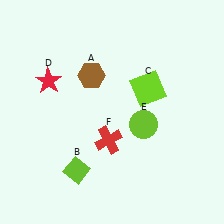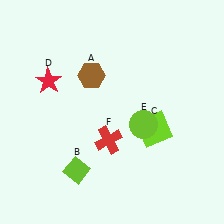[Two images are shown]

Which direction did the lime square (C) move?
The lime square (C) moved down.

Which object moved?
The lime square (C) moved down.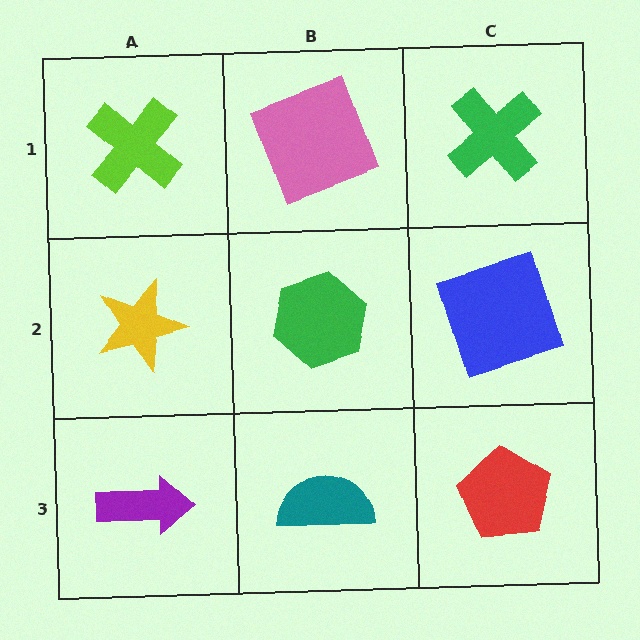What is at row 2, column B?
A green hexagon.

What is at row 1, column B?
A pink square.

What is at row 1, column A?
A lime cross.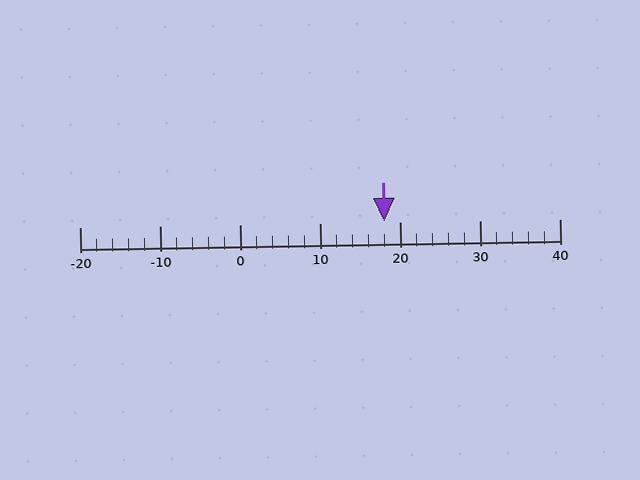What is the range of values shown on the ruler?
The ruler shows values from -20 to 40.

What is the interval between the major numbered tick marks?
The major tick marks are spaced 10 units apart.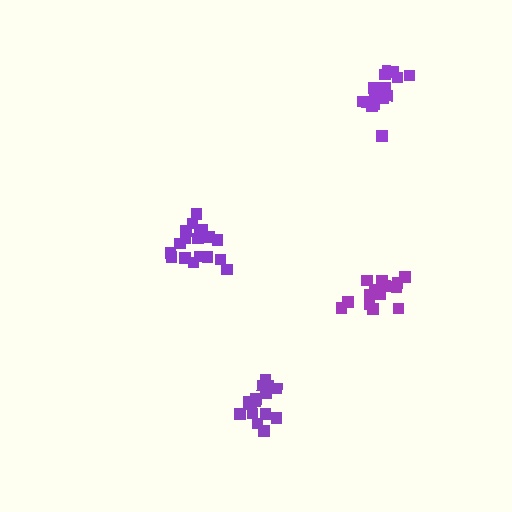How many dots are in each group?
Group 1: 15 dots, Group 2: 17 dots, Group 3: 18 dots, Group 4: 19 dots (69 total).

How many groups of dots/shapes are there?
There are 4 groups.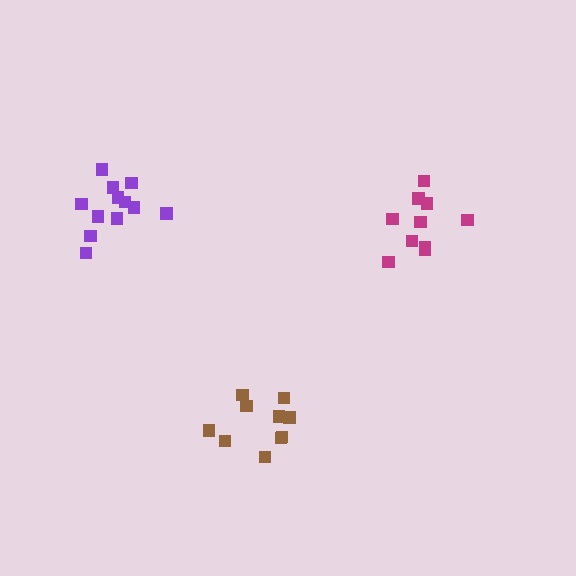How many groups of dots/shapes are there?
There are 3 groups.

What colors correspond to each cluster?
The clusters are colored: brown, magenta, purple.